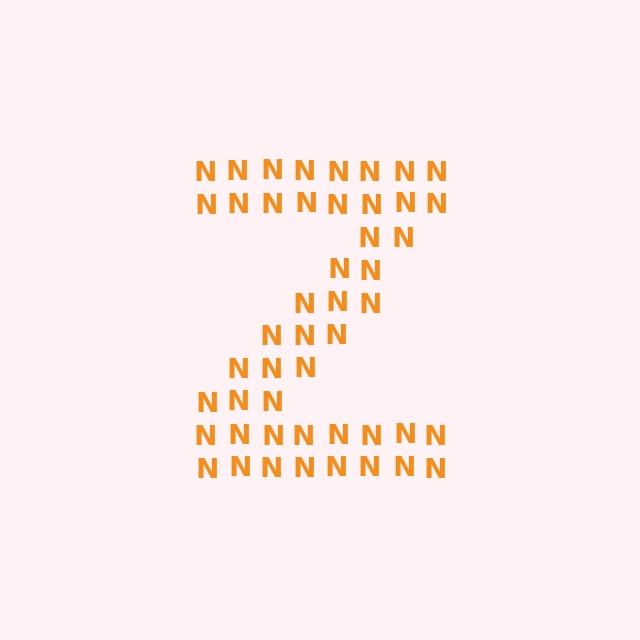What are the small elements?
The small elements are letter N's.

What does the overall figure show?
The overall figure shows the letter Z.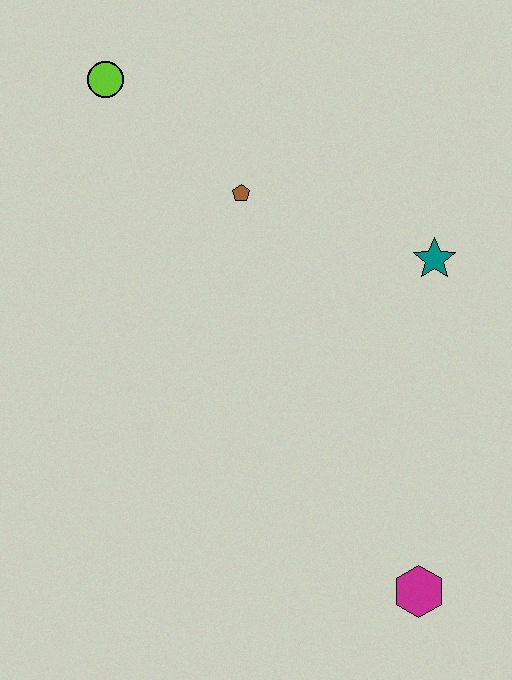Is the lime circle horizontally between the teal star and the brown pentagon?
No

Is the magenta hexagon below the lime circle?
Yes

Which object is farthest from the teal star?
The lime circle is farthest from the teal star.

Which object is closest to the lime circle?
The brown pentagon is closest to the lime circle.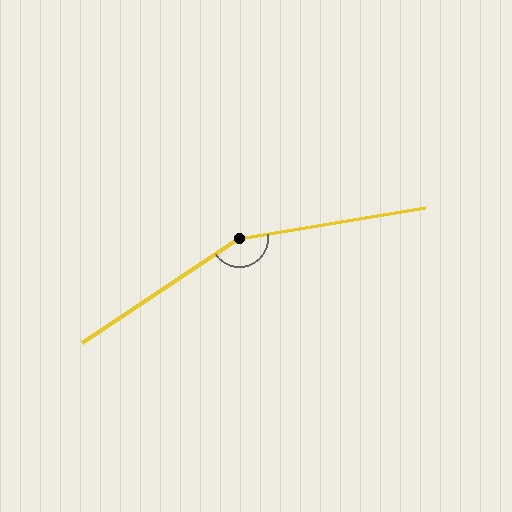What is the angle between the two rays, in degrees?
Approximately 156 degrees.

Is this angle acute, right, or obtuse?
It is obtuse.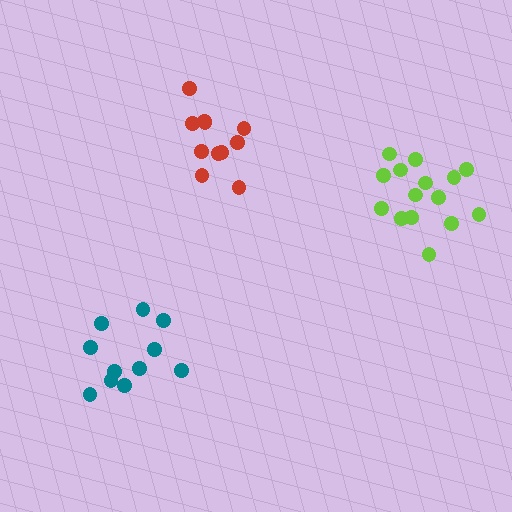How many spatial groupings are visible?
There are 3 spatial groupings.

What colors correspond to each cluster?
The clusters are colored: red, lime, teal.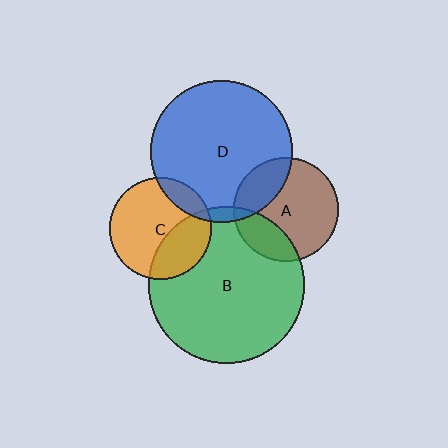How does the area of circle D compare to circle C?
Approximately 1.9 times.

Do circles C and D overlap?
Yes.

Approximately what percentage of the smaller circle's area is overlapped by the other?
Approximately 15%.